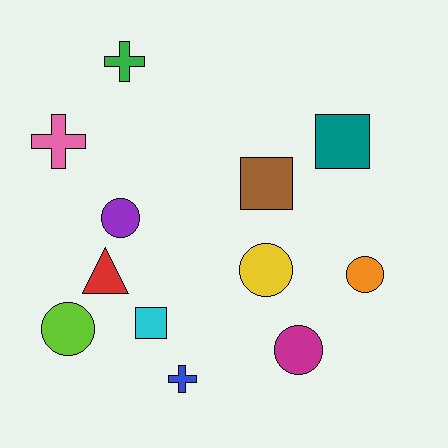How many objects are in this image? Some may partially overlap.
There are 12 objects.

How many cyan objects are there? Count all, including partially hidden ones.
There is 1 cyan object.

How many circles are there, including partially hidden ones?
There are 5 circles.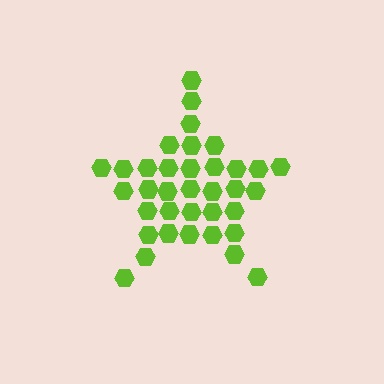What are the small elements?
The small elements are hexagons.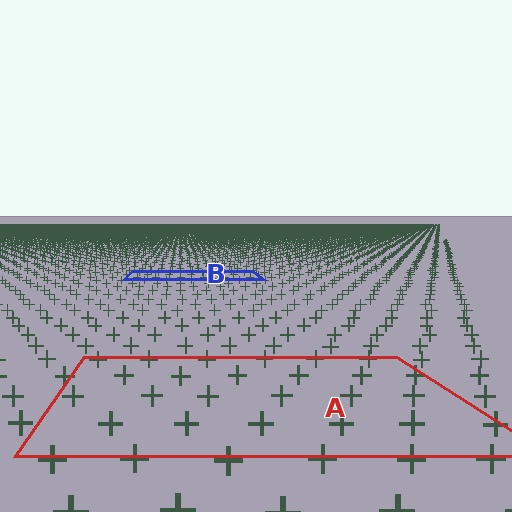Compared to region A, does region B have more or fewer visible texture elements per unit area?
Region B has more texture elements per unit area — they are packed more densely because it is farther away.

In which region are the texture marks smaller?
The texture marks are smaller in region B, because it is farther away.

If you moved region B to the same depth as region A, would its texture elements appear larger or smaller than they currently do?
They would appear larger. At a closer depth, the same texture elements are projected at a bigger on-screen size.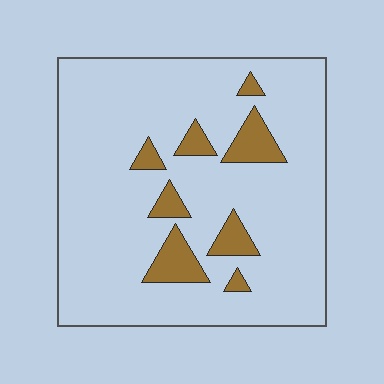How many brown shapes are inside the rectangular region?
8.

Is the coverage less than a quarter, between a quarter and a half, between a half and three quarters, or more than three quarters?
Less than a quarter.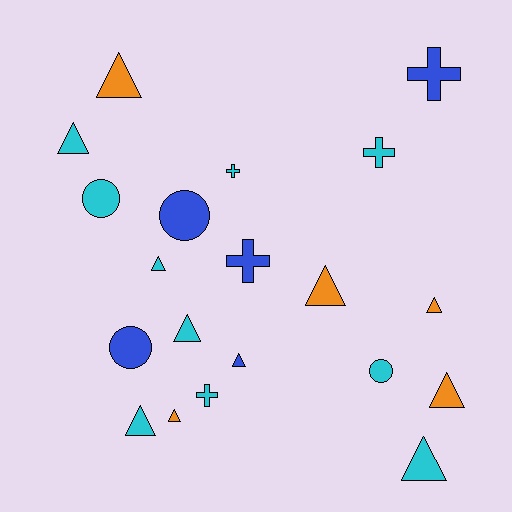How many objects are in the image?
There are 20 objects.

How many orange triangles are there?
There are 5 orange triangles.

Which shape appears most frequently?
Triangle, with 11 objects.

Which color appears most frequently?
Cyan, with 10 objects.